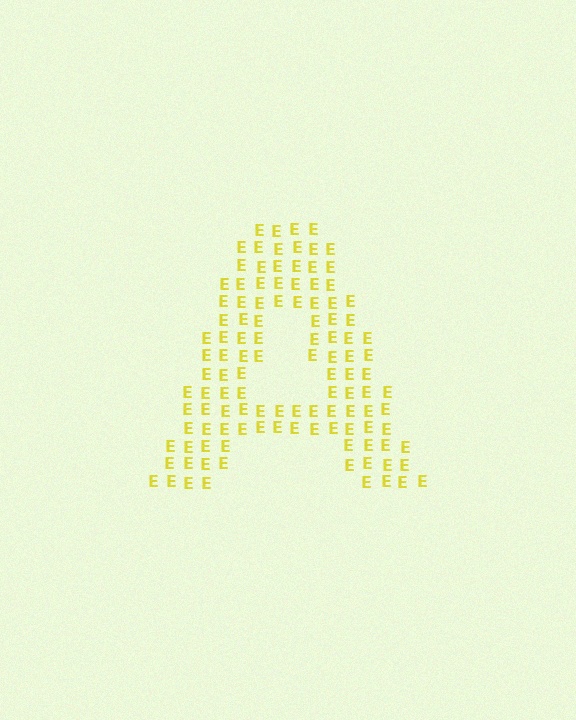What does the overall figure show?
The overall figure shows the letter A.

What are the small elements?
The small elements are letter E's.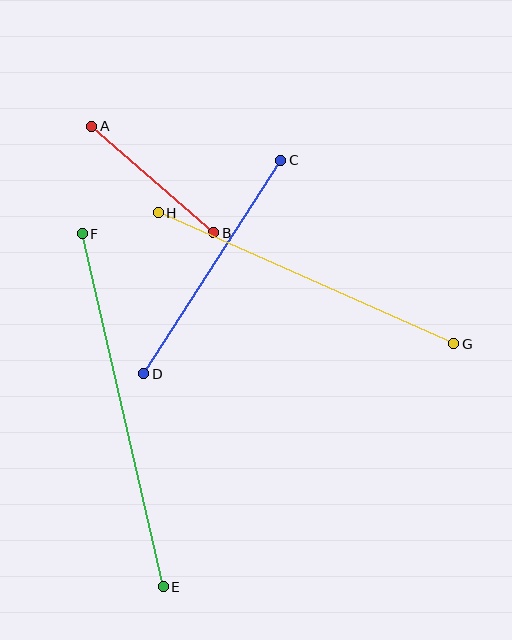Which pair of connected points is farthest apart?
Points E and F are farthest apart.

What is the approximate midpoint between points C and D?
The midpoint is at approximately (212, 267) pixels.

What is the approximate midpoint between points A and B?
The midpoint is at approximately (153, 179) pixels.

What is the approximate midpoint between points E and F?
The midpoint is at approximately (123, 410) pixels.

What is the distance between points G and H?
The distance is approximately 323 pixels.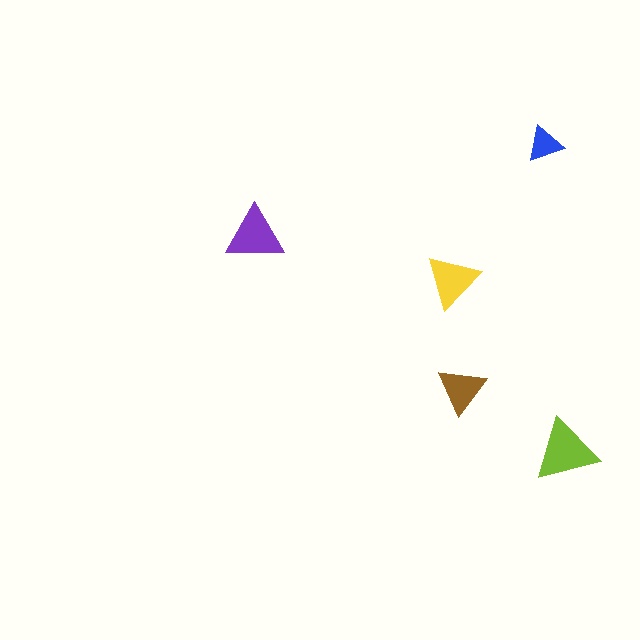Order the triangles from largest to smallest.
the lime one, the purple one, the yellow one, the brown one, the blue one.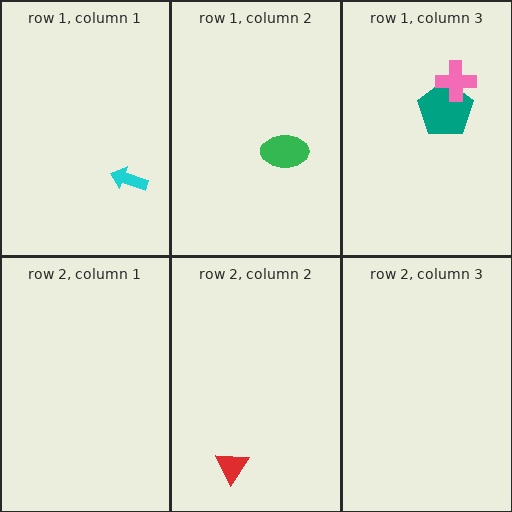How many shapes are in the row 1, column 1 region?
1.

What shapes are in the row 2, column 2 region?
The red triangle.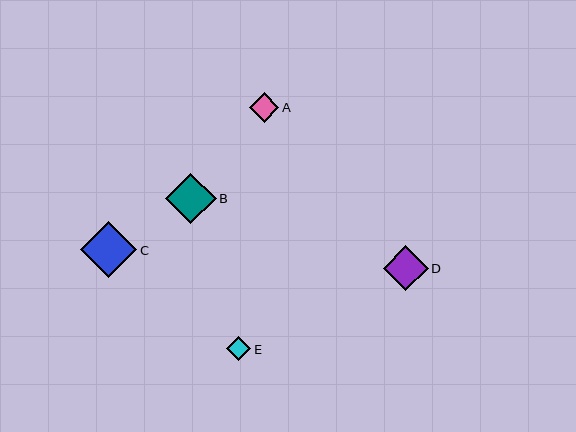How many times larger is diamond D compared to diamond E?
Diamond D is approximately 1.9 times the size of diamond E.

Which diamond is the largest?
Diamond C is the largest with a size of approximately 56 pixels.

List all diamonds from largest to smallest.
From largest to smallest: C, B, D, A, E.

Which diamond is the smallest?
Diamond E is the smallest with a size of approximately 24 pixels.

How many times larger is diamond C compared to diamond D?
Diamond C is approximately 1.2 times the size of diamond D.